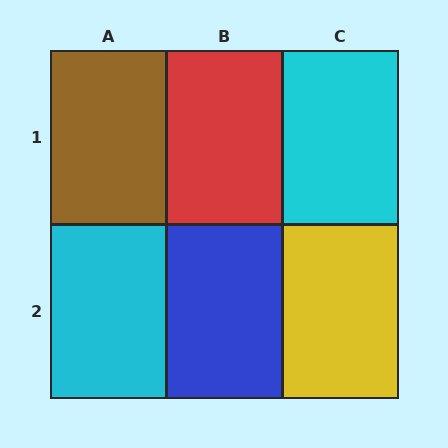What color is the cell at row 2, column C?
Yellow.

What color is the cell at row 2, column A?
Cyan.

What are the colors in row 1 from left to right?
Brown, red, cyan.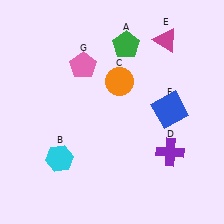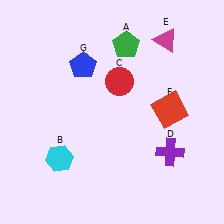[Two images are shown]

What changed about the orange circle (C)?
In Image 1, C is orange. In Image 2, it changed to red.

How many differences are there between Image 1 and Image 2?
There are 3 differences between the two images.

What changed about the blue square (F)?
In Image 1, F is blue. In Image 2, it changed to red.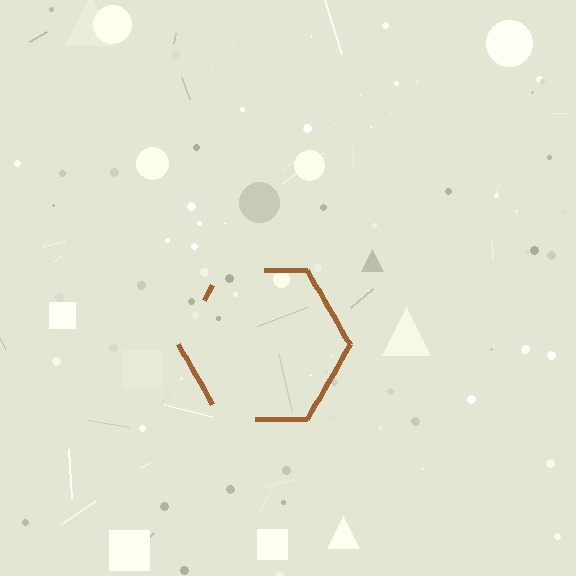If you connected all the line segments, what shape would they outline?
They would outline a hexagon.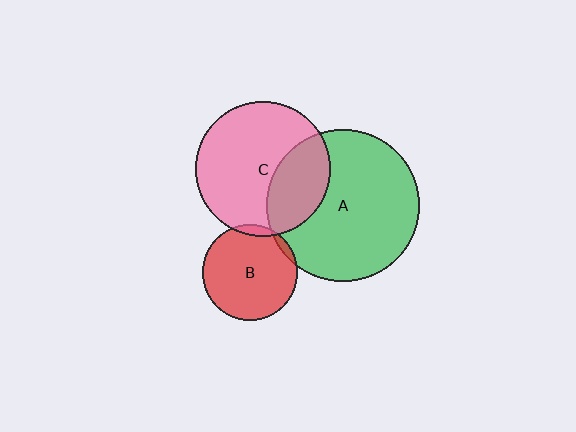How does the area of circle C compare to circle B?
Approximately 2.0 times.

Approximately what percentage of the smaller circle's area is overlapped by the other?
Approximately 5%.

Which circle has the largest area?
Circle A (green).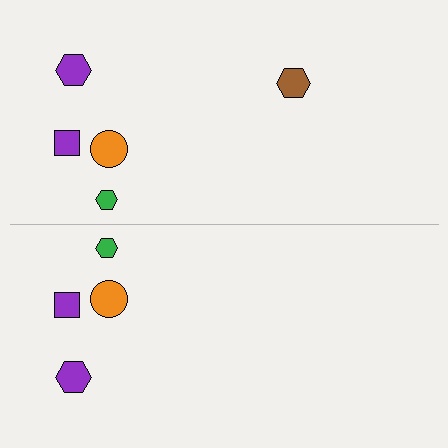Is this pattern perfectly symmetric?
No, the pattern is not perfectly symmetric. A brown hexagon is missing from the bottom side.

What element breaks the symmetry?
A brown hexagon is missing from the bottom side.